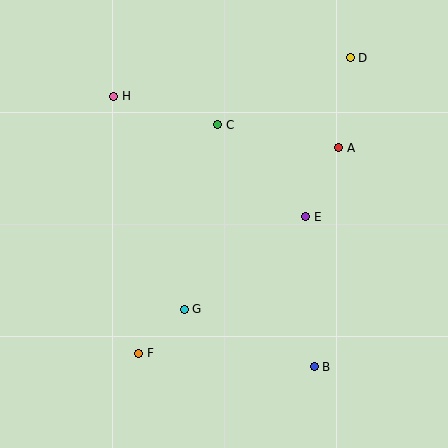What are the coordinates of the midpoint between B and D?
The midpoint between B and D is at (332, 212).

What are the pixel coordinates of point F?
Point F is at (139, 353).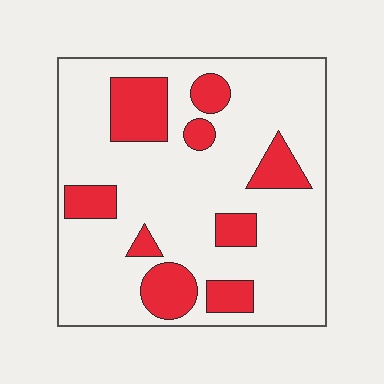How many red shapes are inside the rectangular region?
9.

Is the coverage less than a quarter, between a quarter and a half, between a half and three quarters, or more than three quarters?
Less than a quarter.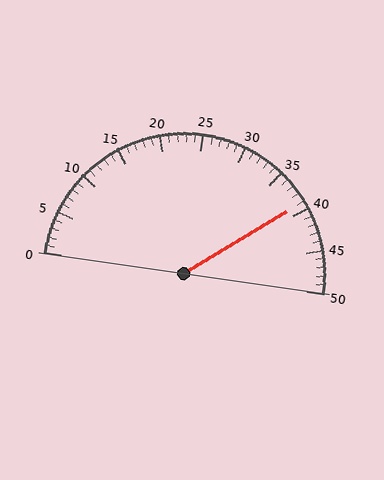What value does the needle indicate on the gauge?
The needle indicates approximately 39.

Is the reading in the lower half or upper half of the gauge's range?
The reading is in the upper half of the range (0 to 50).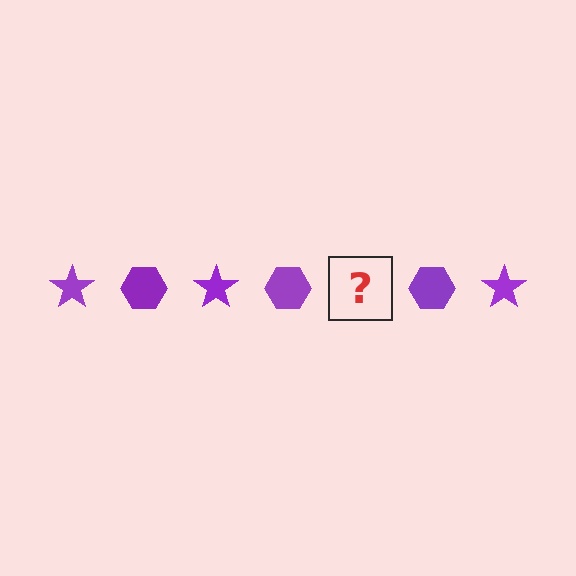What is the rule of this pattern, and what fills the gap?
The rule is that the pattern cycles through star, hexagon shapes in purple. The gap should be filled with a purple star.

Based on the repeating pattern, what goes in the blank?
The blank should be a purple star.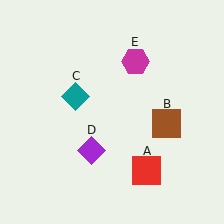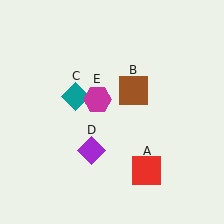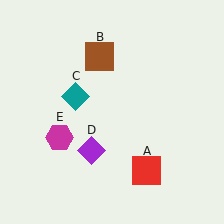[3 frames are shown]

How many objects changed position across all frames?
2 objects changed position: brown square (object B), magenta hexagon (object E).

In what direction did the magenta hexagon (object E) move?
The magenta hexagon (object E) moved down and to the left.